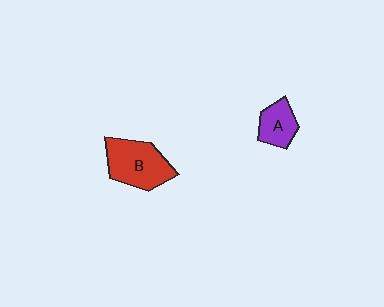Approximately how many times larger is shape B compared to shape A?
Approximately 1.8 times.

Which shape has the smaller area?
Shape A (purple).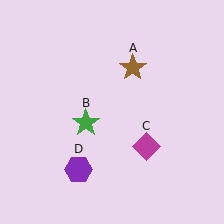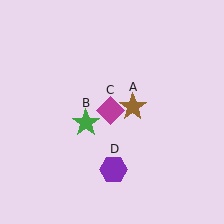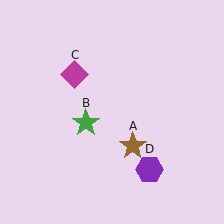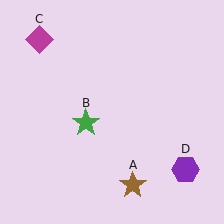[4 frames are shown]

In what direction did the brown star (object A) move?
The brown star (object A) moved down.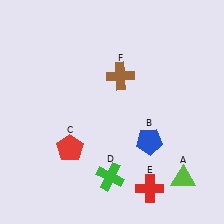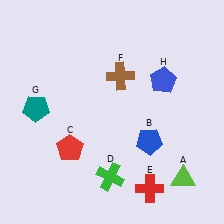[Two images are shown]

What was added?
A teal pentagon (G), a blue pentagon (H) were added in Image 2.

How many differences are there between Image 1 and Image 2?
There are 2 differences between the two images.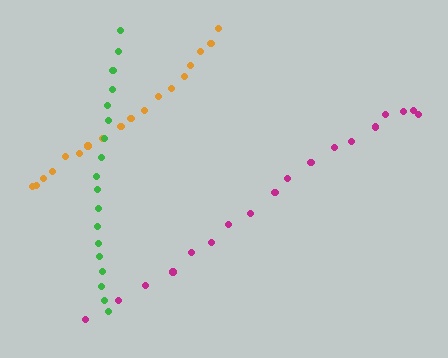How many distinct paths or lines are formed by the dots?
There are 3 distinct paths.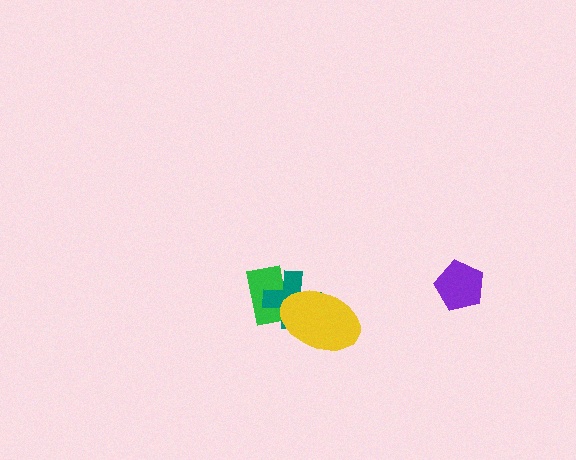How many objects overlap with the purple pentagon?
0 objects overlap with the purple pentagon.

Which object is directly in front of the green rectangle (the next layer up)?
The teal cross is directly in front of the green rectangle.